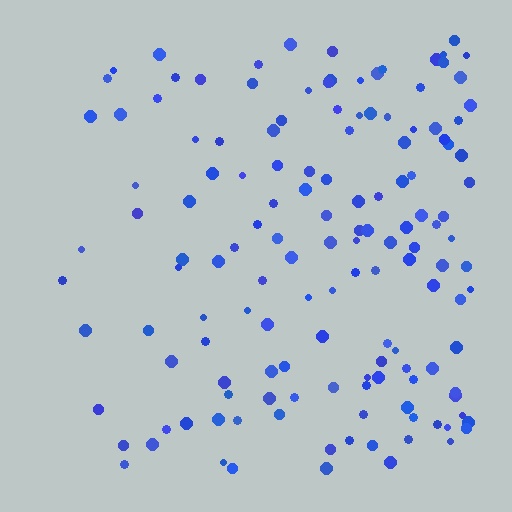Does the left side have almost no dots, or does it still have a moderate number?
Still a moderate number, just noticeably fewer than the right.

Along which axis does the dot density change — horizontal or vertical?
Horizontal.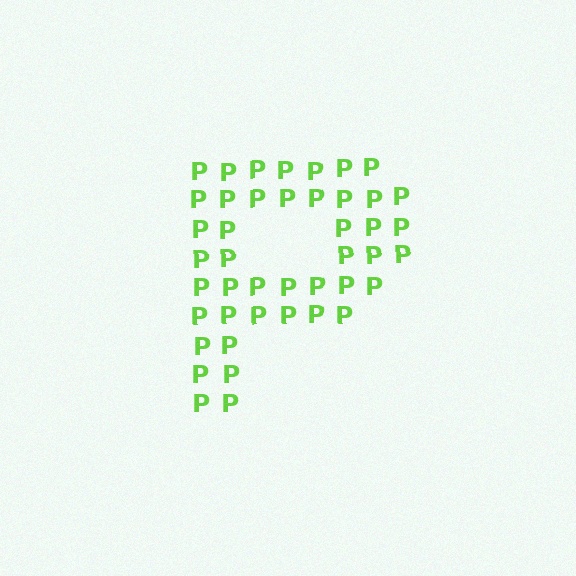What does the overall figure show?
The overall figure shows the letter P.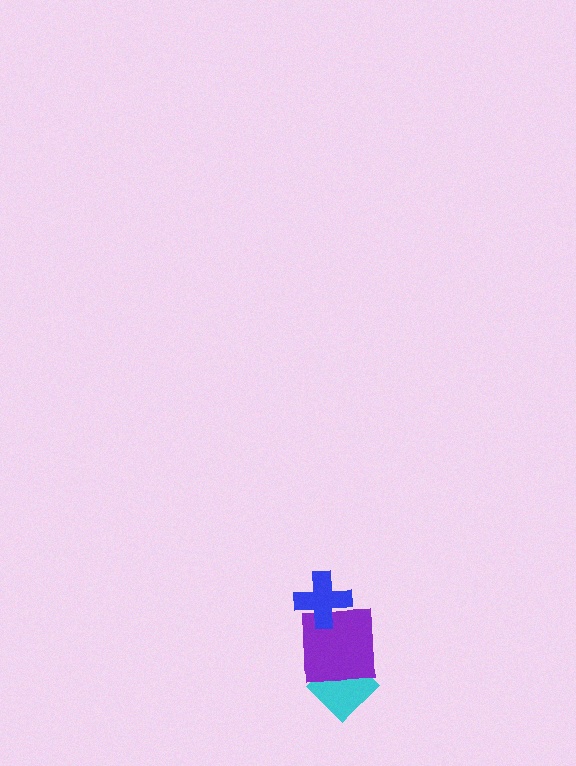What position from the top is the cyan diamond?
The cyan diamond is 3rd from the top.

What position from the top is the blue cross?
The blue cross is 1st from the top.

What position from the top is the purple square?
The purple square is 2nd from the top.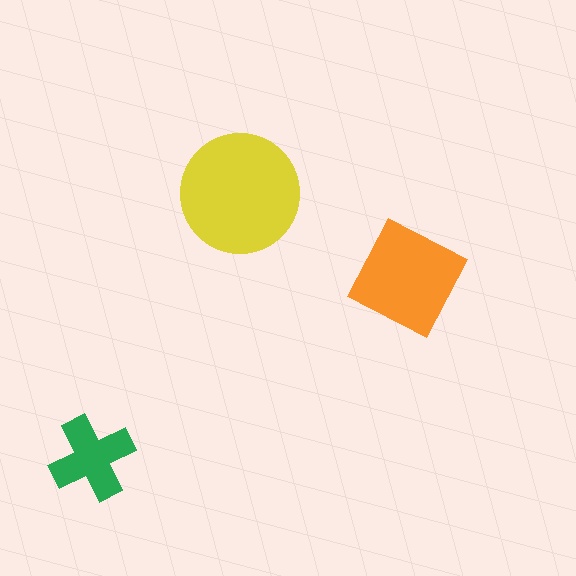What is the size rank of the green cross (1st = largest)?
3rd.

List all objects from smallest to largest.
The green cross, the orange square, the yellow circle.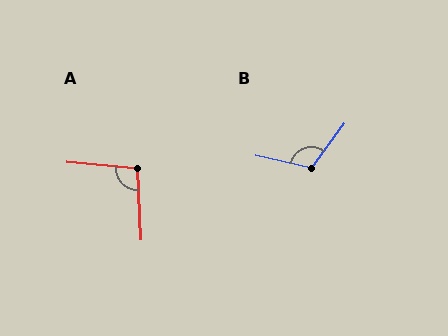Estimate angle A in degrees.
Approximately 98 degrees.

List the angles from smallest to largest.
A (98°), B (114°).